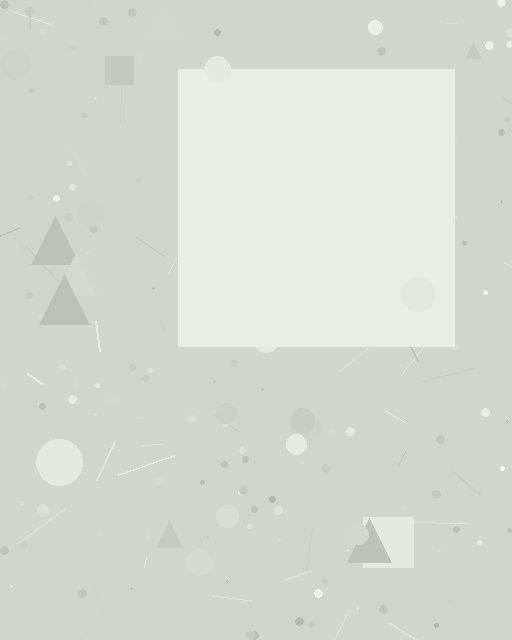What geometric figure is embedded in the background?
A square is embedded in the background.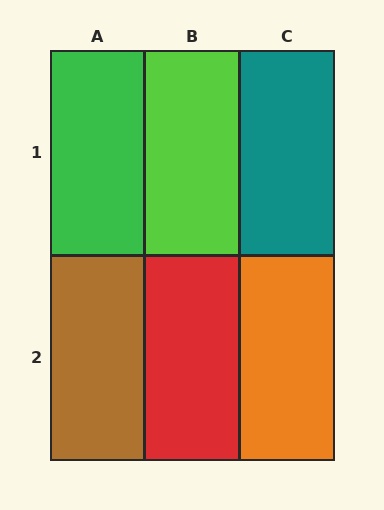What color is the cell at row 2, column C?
Orange.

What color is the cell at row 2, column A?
Brown.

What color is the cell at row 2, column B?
Red.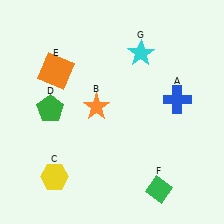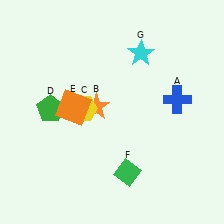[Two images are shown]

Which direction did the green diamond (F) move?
The green diamond (F) moved left.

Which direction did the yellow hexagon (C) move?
The yellow hexagon (C) moved up.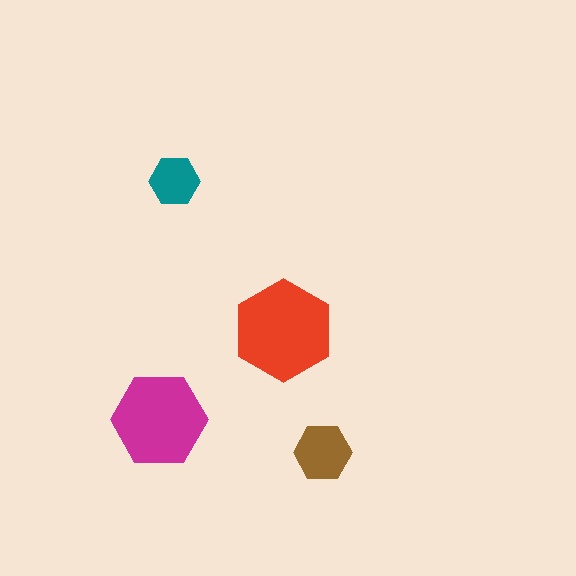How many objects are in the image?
There are 4 objects in the image.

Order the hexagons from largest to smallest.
the red one, the magenta one, the brown one, the teal one.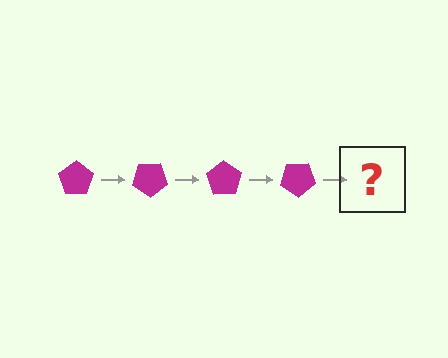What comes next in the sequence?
The next element should be a magenta pentagon rotated 140 degrees.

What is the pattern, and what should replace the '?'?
The pattern is that the pentagon rotates 35 degrees each step. The '?' should be a magenta pentagon rotated 140 degrees.